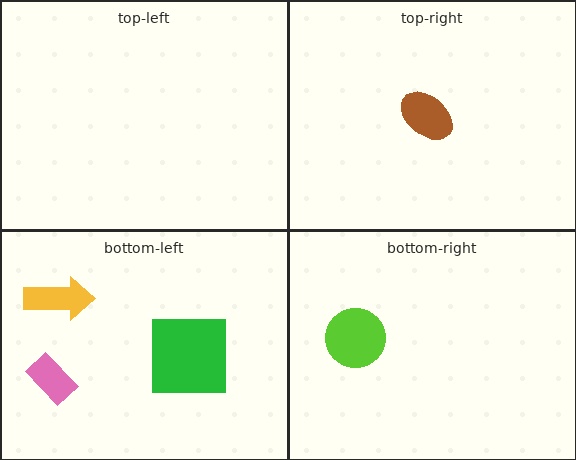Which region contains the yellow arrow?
The bottom-left region.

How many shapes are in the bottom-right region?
1.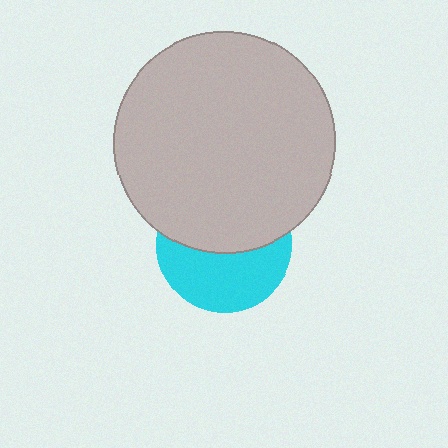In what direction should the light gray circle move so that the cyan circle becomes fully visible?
The light gray circle should move up. That is the shortest direction to clear the overlap and leave the cyan circle fully visible.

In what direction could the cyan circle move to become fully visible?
The cyan circle could move down. That would shift it out from behind the light gray circle entirely.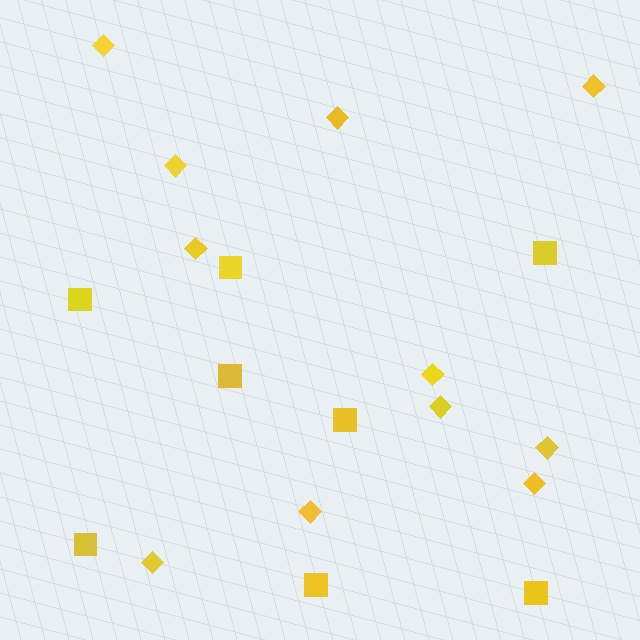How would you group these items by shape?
There are 2 groups: one group of diamonds (11) and one group of squares (8).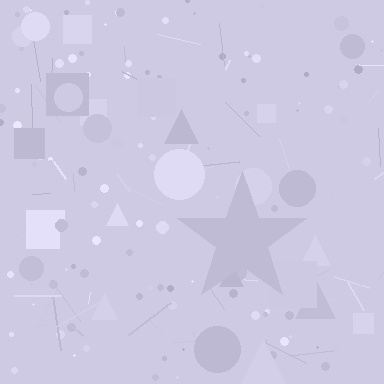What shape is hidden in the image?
A star is hidden in the image.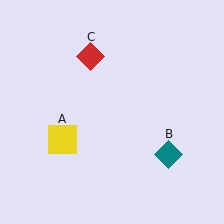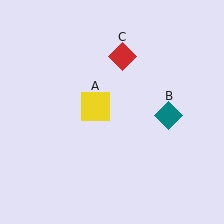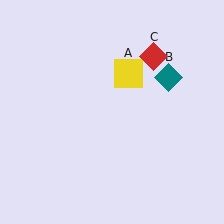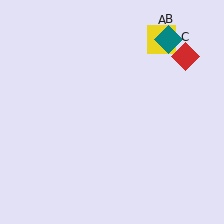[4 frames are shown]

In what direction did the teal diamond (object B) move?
The teal diamond (object B) moved up.